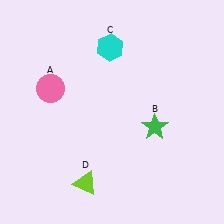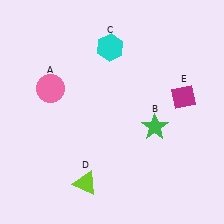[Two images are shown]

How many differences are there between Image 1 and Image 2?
There is 1 difference between the two images.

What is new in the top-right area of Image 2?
A magenta diamond (E) was added in the top-right area of Image 2.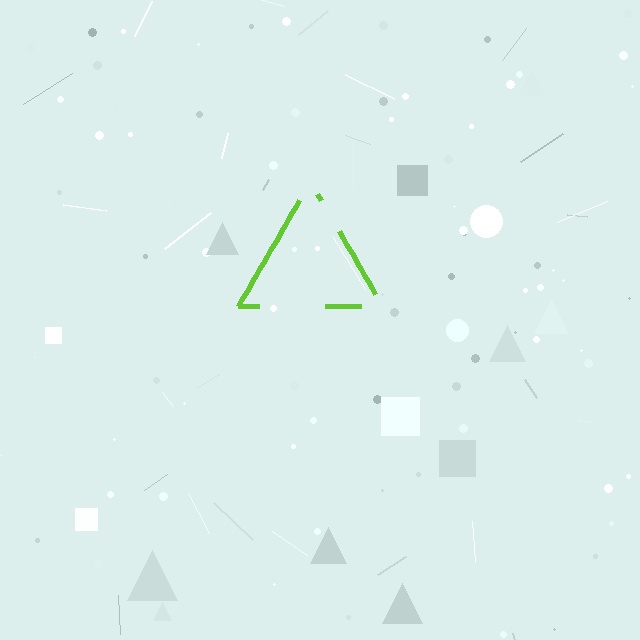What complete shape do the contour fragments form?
The contour fragments form a triangle.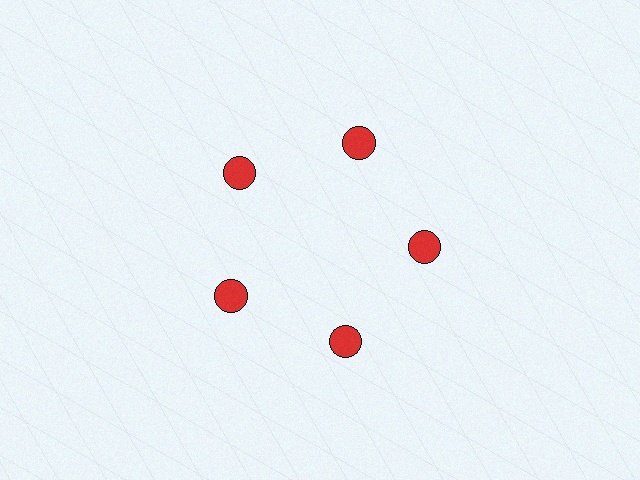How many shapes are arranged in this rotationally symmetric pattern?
There are 5 shapes, arranged in 5 groups of 1.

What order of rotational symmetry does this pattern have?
This pattern has 5-fold rotational symmetry.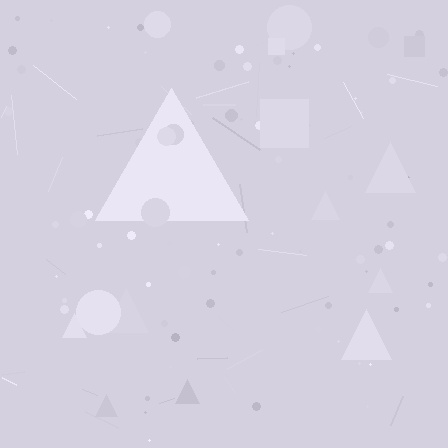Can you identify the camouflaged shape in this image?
The camouflaged shape is a triangle.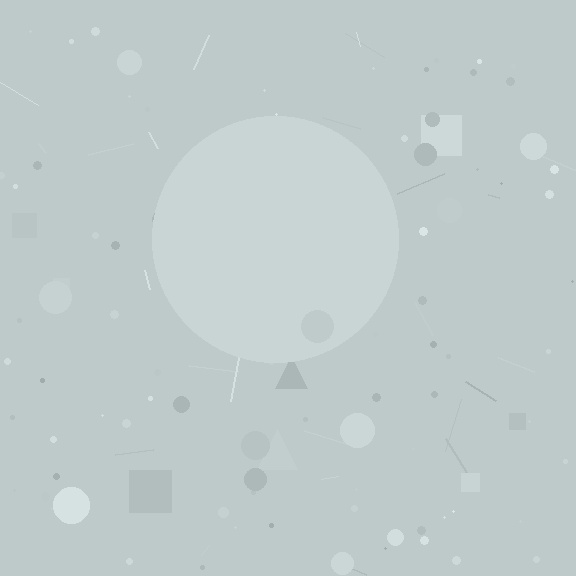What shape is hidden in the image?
A circle is hidden in the image.